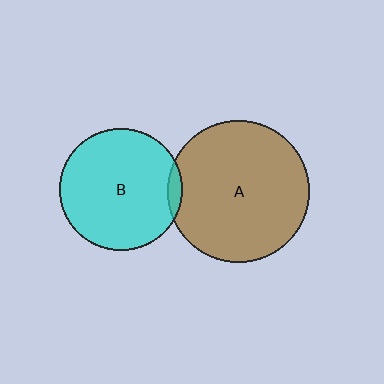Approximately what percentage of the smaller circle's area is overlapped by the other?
Approximately 5%.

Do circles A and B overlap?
Yes.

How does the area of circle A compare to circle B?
Approximately 1.4 times.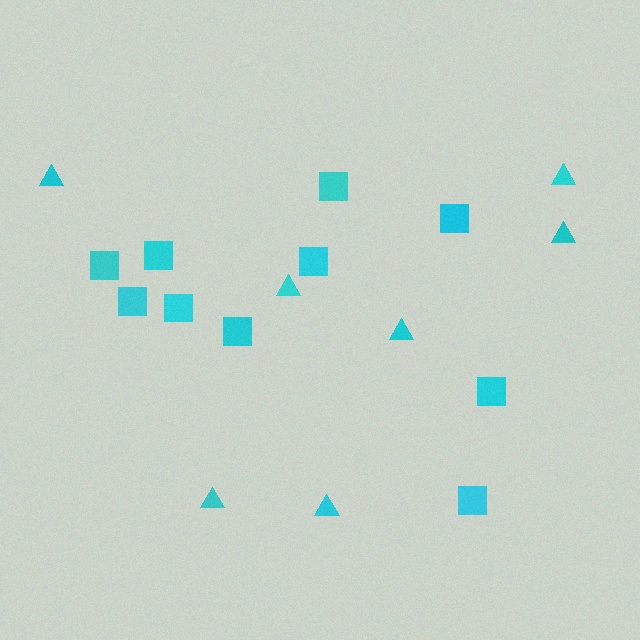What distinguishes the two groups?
There are 2 groups: one group of triangles (7) and one group of squares (10).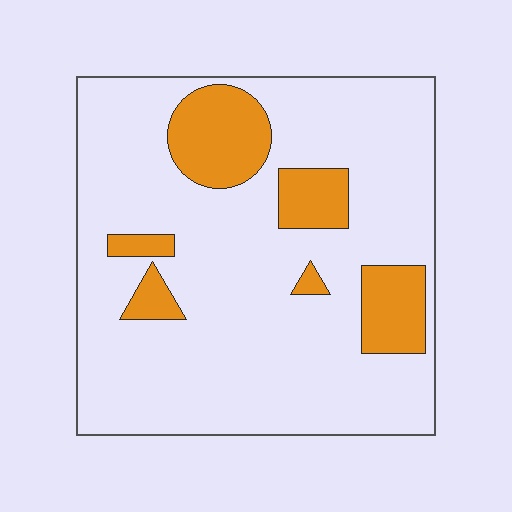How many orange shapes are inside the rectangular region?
6.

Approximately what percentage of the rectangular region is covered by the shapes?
Approximately 20%.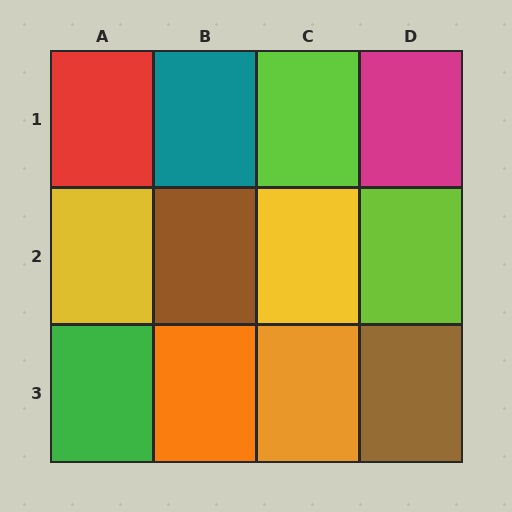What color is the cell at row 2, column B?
Brown.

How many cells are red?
1 cell is red.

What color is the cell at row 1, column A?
Red.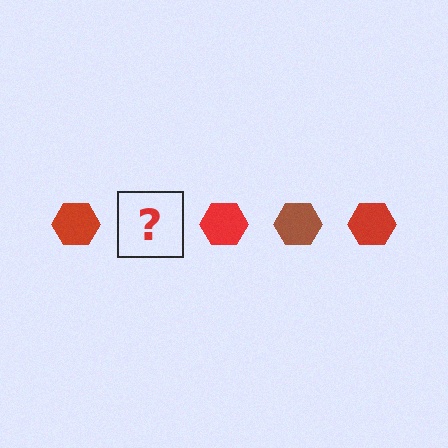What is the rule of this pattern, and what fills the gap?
The rule is that the pattern cycles through red, brown hexagons. The gap should be filled with a brown hexagon.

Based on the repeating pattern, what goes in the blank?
The blank should be a brown hexagon.